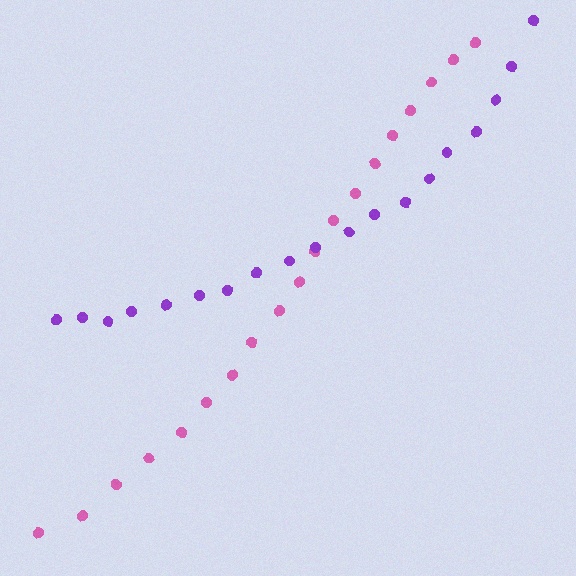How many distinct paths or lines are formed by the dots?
There are 2 distinct paths.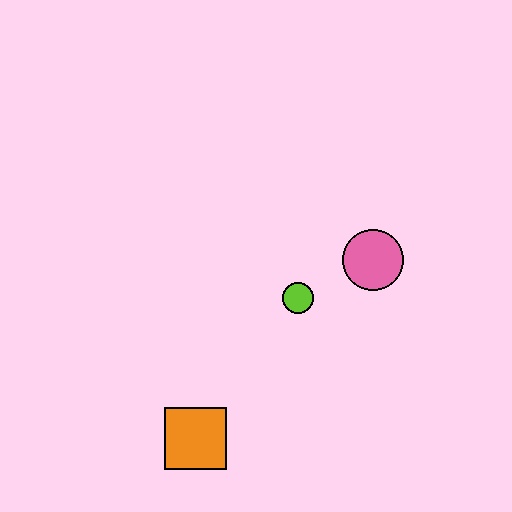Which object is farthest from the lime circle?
The orange square is farthest from the lime circle.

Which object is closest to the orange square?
The lime circle is closest to the orange square.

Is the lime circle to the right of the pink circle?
No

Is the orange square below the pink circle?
Yes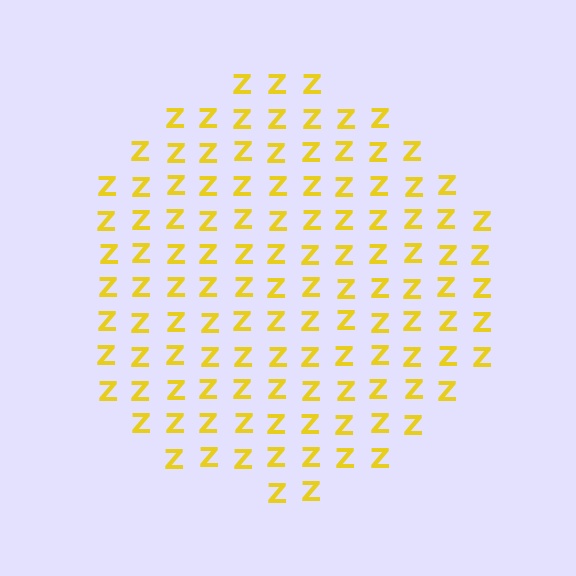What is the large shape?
The large shape is a circle.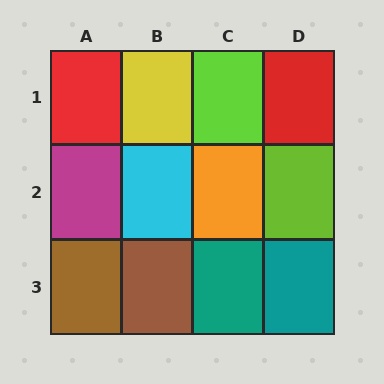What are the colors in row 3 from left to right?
Brown, brown, teal, teal.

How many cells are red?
2 cells are red.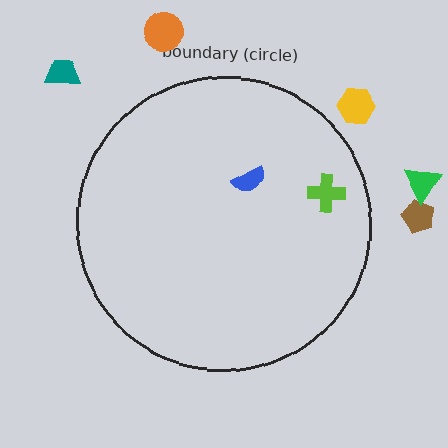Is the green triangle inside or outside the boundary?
Outside.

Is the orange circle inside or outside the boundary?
Outside.